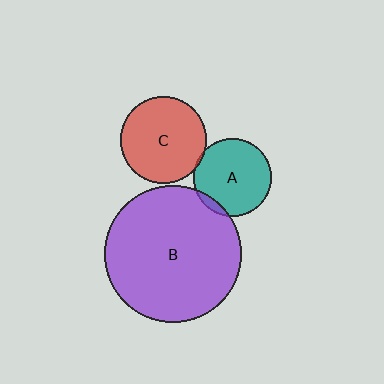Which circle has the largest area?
Circle B (purple).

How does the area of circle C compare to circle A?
Approximately 1.2 times.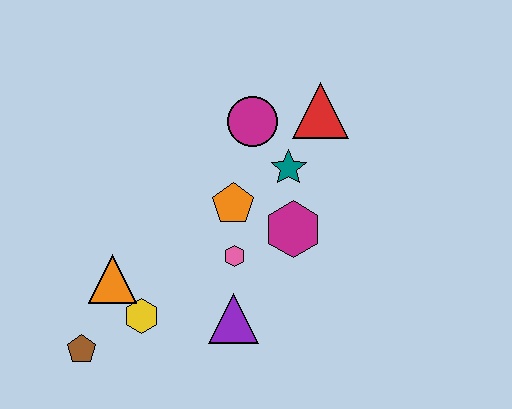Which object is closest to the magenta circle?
The teal star is closest to the magenta circle.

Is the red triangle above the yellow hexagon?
Yes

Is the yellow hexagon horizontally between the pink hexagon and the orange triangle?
Yes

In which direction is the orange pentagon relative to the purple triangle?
The orange pentagon is above the purple triangle.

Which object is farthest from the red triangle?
The brown pentagon is farthest from the red triangle.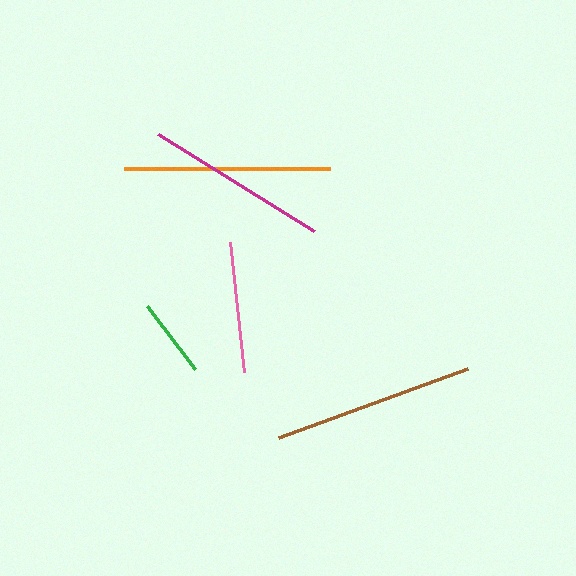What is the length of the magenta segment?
The magenta segment is approximately 183 pixels long.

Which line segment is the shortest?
The green line is the shortest at approximately 80 pixels.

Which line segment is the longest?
The orange line is the longest at approximately 206 pixels.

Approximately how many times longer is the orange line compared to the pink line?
The orange line is approximately 1.6 times the length of the pink line.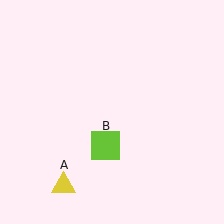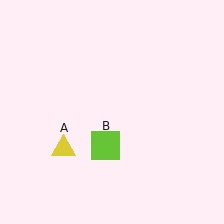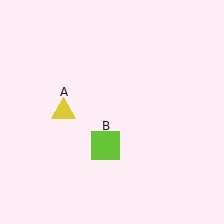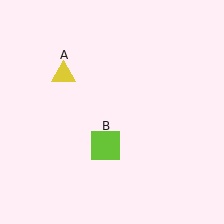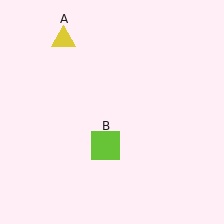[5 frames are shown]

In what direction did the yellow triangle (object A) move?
The yellow triangle (object A) moved up.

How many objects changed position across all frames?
1 object changed position: yellow triangle (object A).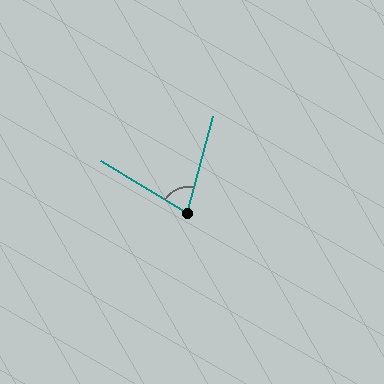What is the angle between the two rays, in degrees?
Approximately 74 degrees.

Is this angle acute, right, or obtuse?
It is acute.